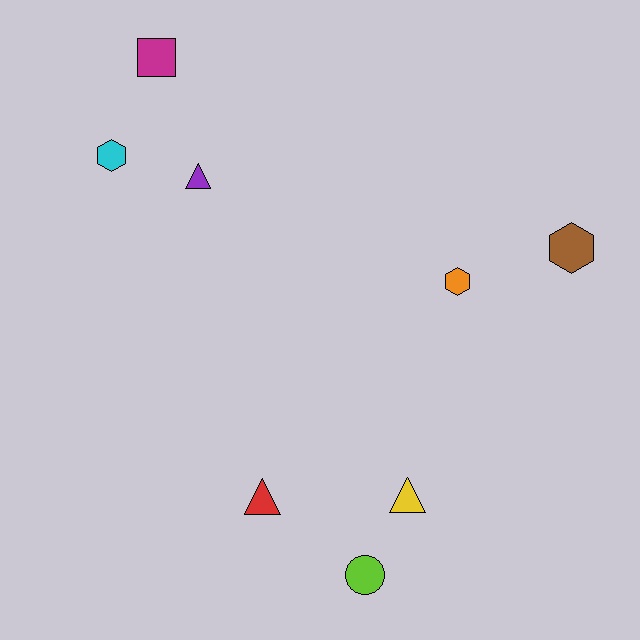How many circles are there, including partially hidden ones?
There is 1 circle.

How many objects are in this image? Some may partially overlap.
There are 8 objects.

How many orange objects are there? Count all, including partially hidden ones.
There is 1 orange object.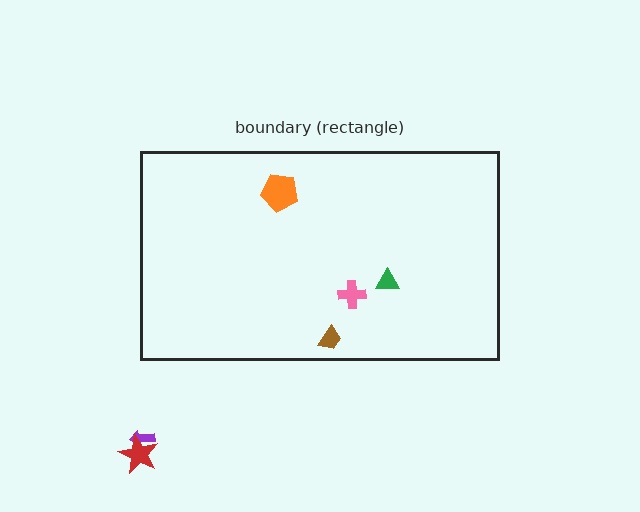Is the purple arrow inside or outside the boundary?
Outside.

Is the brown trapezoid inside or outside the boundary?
Inside.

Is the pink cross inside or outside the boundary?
Inside.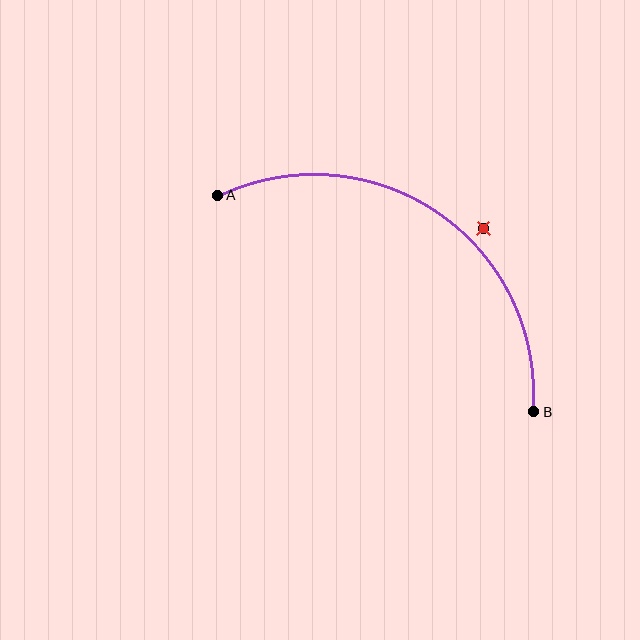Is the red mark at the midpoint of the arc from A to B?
No — the red mark does not lie on the arc at all. It sits slightly outside the curve.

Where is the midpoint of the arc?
The arc midpoint is the point on the curve farthest from the straight line joining A and B. It sits above and to the right of that line.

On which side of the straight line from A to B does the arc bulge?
The arc bulges above and to the right of the straight line connecting A and B.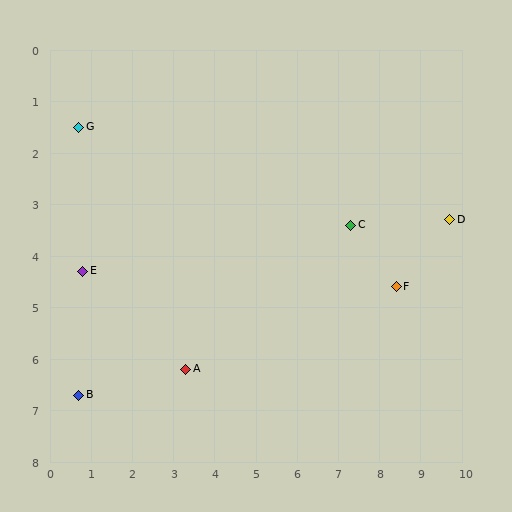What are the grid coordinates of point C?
Point C is at approximately (7.3, 3.4).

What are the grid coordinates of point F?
Point F is at approximately (8.4, 4.6).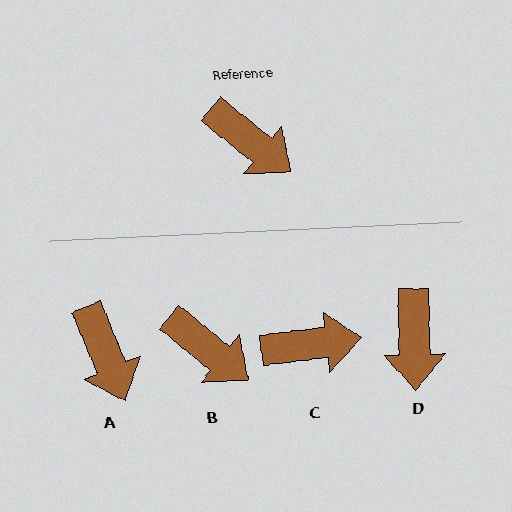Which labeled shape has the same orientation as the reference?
B.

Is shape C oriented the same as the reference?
No, it is off by about 45 degrees.